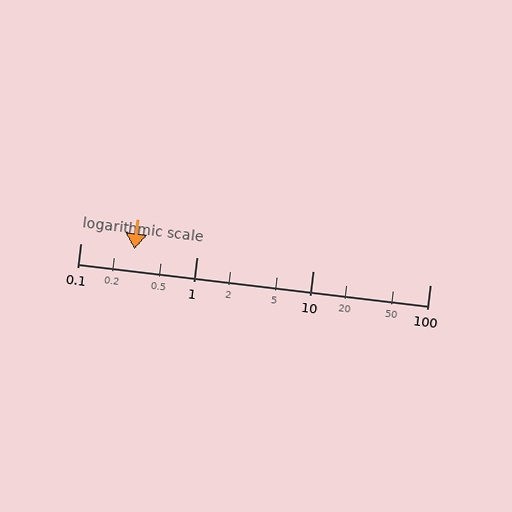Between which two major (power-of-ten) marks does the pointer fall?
The pointer is between 0.1 and 1.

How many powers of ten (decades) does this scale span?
The scale spans 3 decades, from 0.1 to 100.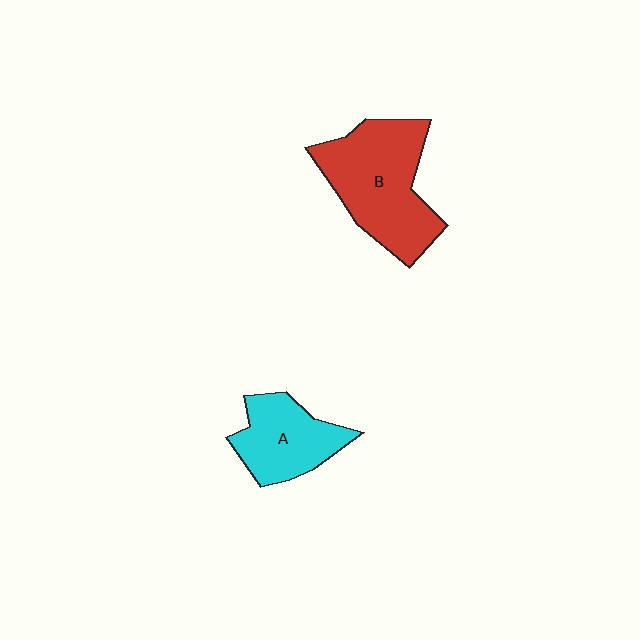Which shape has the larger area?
Shape B (red).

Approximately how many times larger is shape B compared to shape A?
Approximately 1.6 times.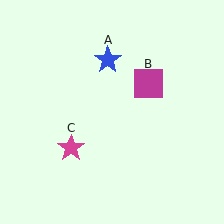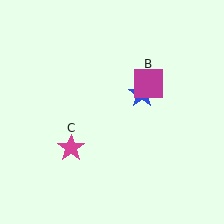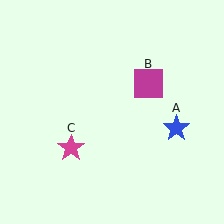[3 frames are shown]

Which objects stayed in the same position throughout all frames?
Magenta square (object B) and magenta star (object C) remained stationary.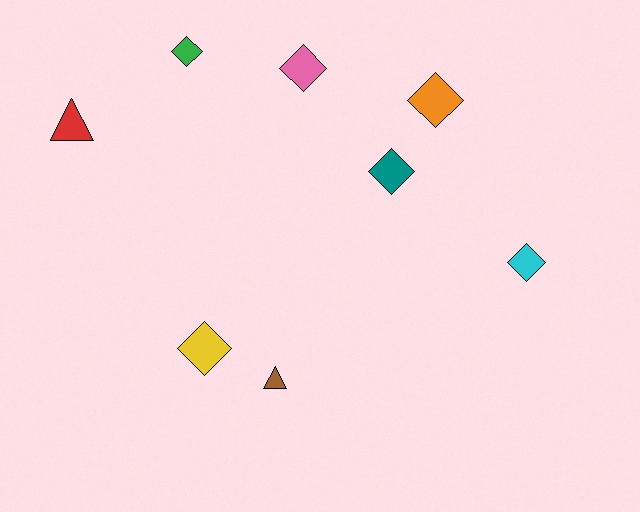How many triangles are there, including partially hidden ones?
There are 2 triangles.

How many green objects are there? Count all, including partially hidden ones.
There is 1 green object.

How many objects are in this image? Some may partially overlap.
There are 8 objects.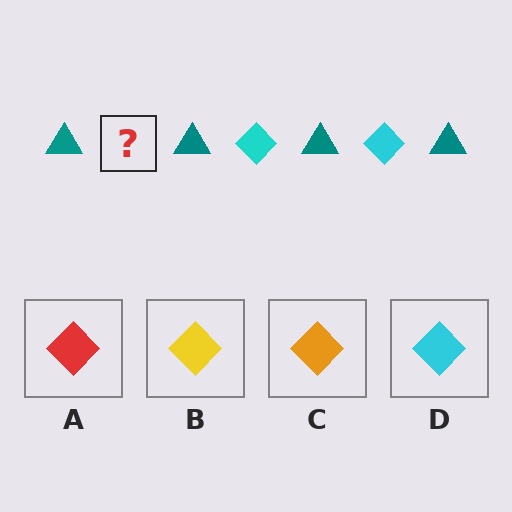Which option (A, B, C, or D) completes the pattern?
D.